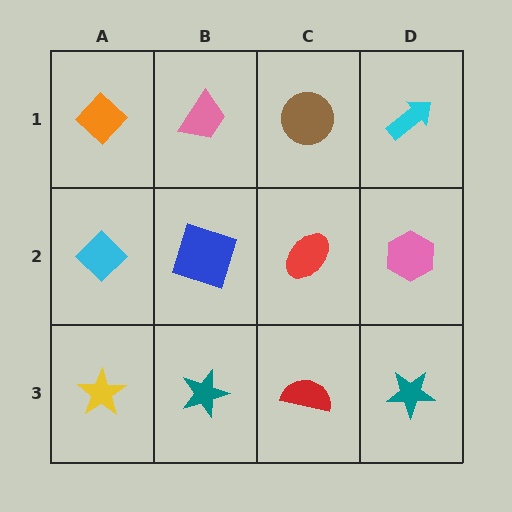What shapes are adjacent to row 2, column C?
A brown circle (row 1, column C), a red semicircle (row 3, column C), a blue square (row 2, column B), a pink hexagon (row 2, column D).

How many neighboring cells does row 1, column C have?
3.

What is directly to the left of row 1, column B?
An orange diamond.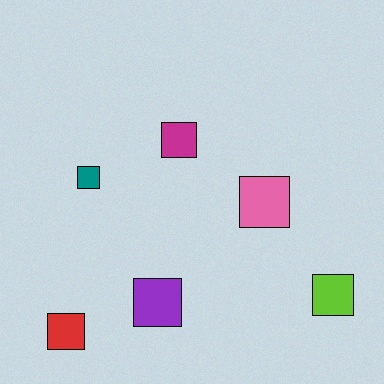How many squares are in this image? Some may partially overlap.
There are 6 squares.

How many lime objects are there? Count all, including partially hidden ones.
There is 1 lime object.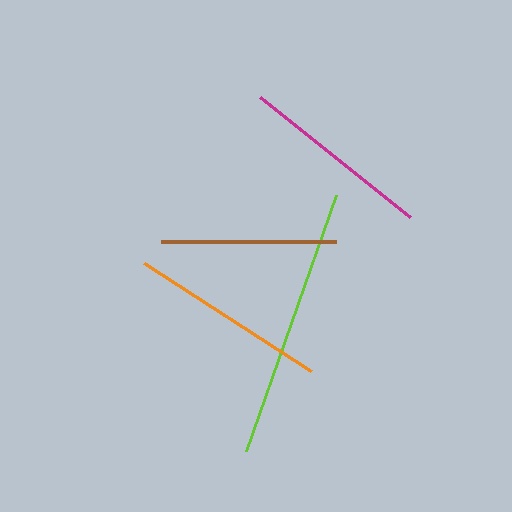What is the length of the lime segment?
The lime segment is approximately 271 pixels long.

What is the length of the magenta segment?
The magenta segment is approximately 192 pixels long.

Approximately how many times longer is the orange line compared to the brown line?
The orange line is approximately 1.1 times the length of the brown line.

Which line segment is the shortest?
The brown line is the shortest at approximately 175 pixels.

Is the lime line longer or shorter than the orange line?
The lime line is longer than the orange line.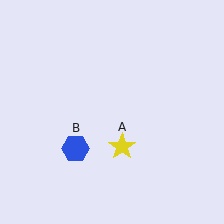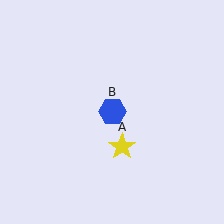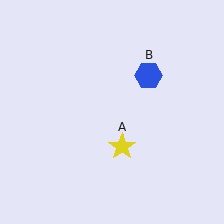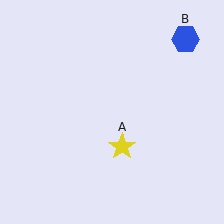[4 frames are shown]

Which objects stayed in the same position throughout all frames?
Yellow star (object A) remained stationary.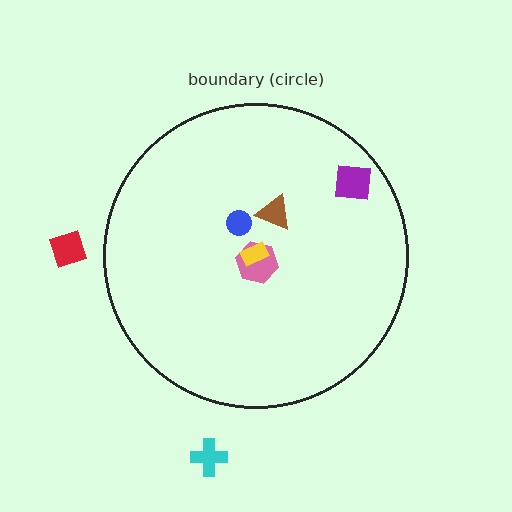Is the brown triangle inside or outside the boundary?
Inside.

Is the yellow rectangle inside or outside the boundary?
Inside.